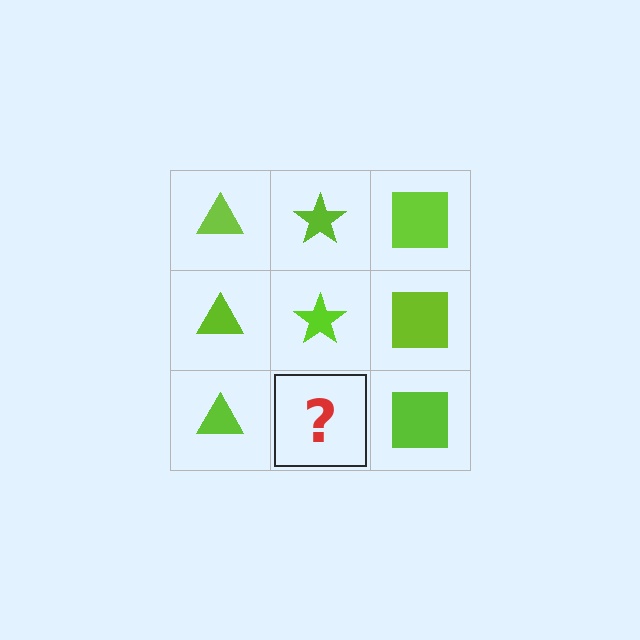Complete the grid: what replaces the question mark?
The question mark should be replaced with a lime star.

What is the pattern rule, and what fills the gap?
The rule is that each column has a consistent shape. The gap should be filled with a lime star.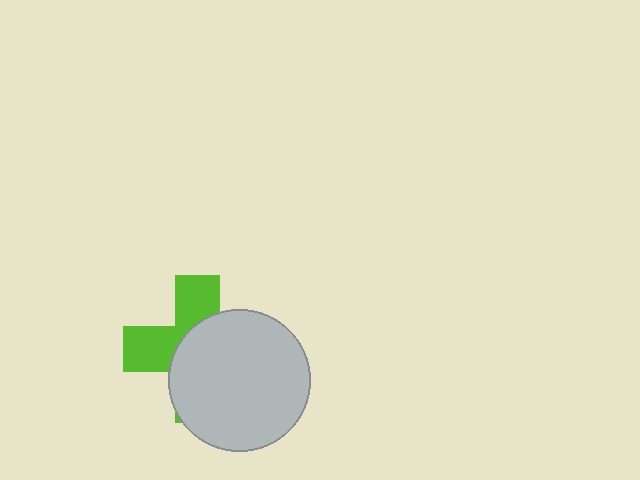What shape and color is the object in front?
The object in front is a light gray circle.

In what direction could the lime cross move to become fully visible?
The lime cross could move toward the upper-left. That would shift it out from behind the light gray circle entirely.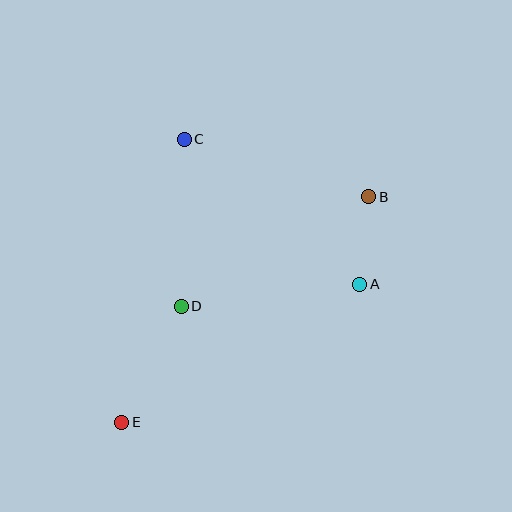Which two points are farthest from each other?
Points B and E are farthest from each other.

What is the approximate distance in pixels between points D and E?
The distance between D and E is approximately 130 pixels.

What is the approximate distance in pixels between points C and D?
The distance between C and D is approximately 167 pixels.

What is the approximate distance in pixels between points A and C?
The distance between A and C is approximately 228 pixels.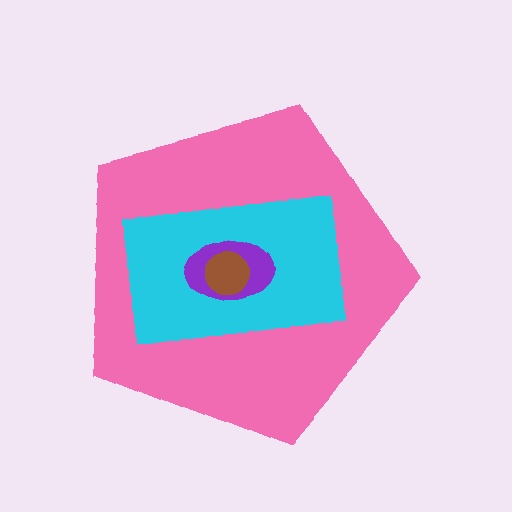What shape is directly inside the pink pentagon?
The cyan rectangle.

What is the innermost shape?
The brown circle.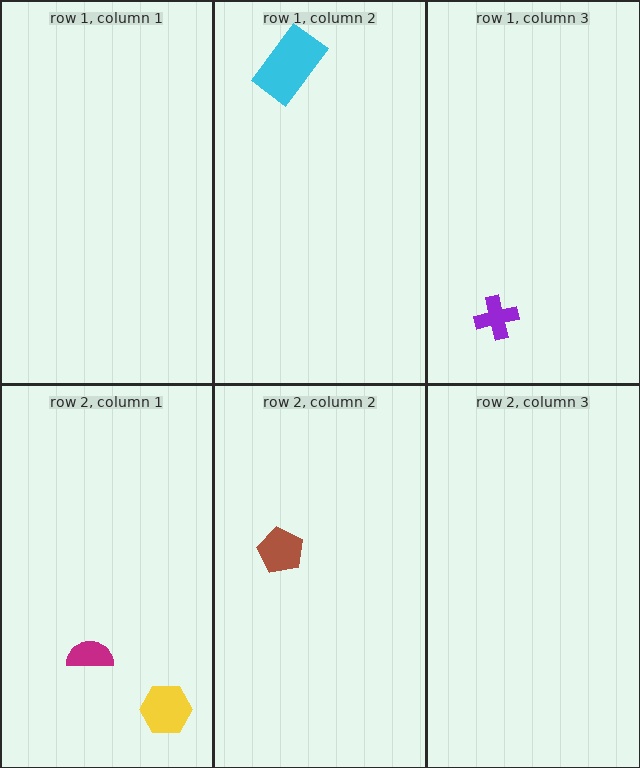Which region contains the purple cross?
The row 1, column 3 region.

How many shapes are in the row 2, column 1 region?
2.